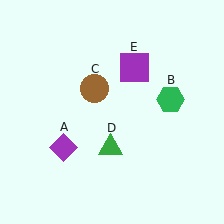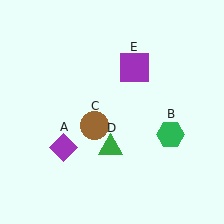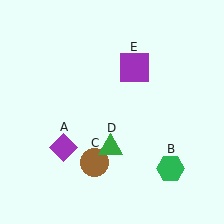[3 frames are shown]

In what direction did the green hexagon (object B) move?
The green hexagon (object B) moved down.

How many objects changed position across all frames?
2 objects changed position: green hexagon (object B), brown circle (object C).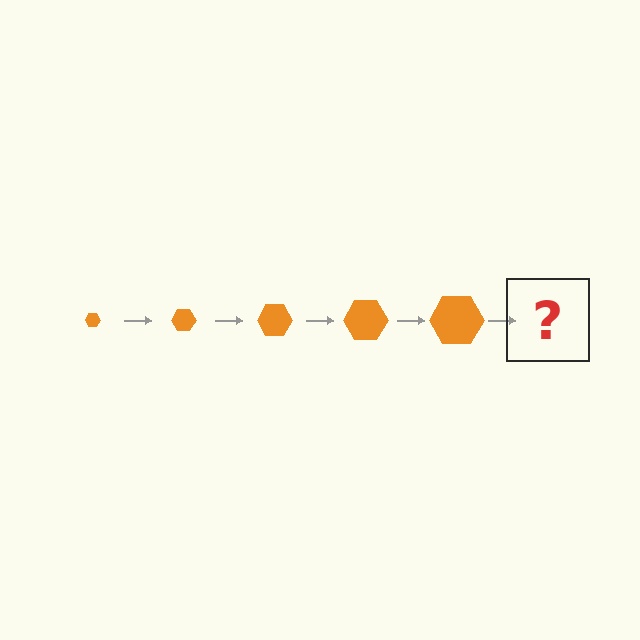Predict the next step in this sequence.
The next step is an orange hexagon, larger than the previous one.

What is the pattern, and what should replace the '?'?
The pattern is that the hexagon gets progressively larger each step. The '?' should be an orange hexagon, larger than the previous one.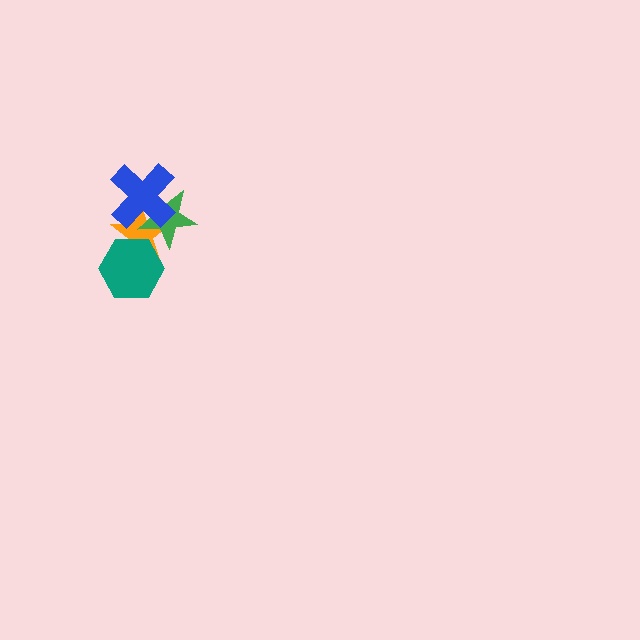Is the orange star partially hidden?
Yes, it is partially covered by another shape.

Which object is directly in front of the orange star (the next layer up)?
The green star is directly in front of the orange star.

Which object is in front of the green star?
The blue cross is in front of the green star.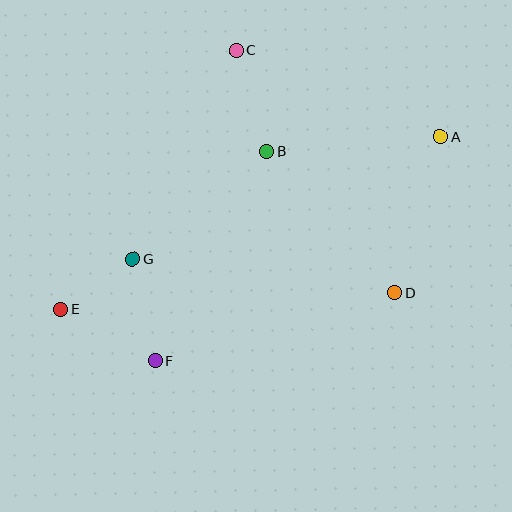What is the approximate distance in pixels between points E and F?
The distance between E and F is approximately 108 pixels.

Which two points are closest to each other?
Points E and G are closest to each other.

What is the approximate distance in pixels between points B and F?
The distance between B and F is approximately 237 pixels.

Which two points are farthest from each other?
Points A and E are farthest from each other.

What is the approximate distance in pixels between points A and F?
The distance between A and F is approximately 362 pixels.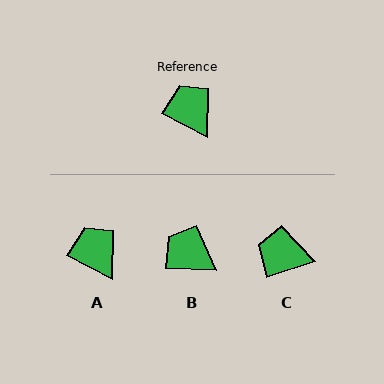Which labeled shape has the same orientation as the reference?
A.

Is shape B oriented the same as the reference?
No, it is off by about 26 degrees.